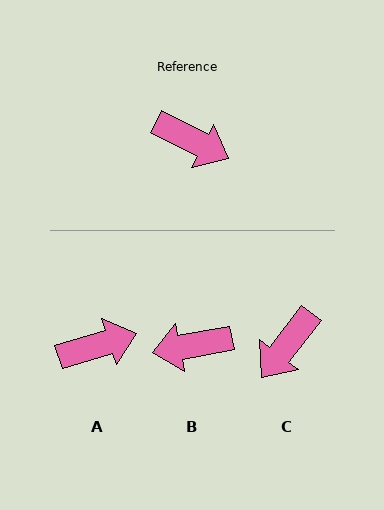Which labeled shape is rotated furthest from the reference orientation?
B, about 143 degrees away.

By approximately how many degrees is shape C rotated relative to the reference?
Approximately 101 degrees clockwise.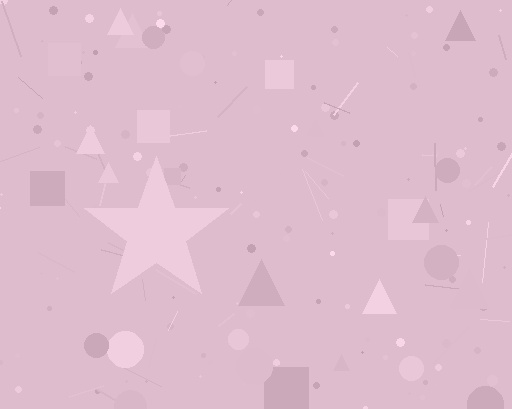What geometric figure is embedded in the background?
A star is embedded in the background.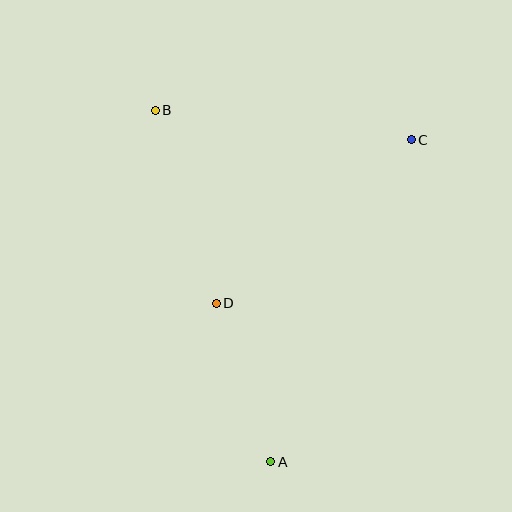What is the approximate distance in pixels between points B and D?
The distance between B and D is approximately 202 pixels.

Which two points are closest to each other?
Points A and D are closest to each other.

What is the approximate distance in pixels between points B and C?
The distance between B and C is approximately 258 pixels.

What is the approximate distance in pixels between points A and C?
The distance between A and C is approximately 351 pixels.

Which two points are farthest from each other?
Points A and B are farthest from each other.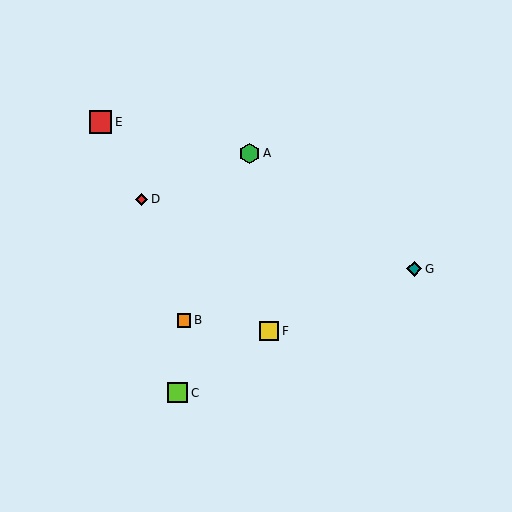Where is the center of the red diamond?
The center of the red diamond is at (142, 199).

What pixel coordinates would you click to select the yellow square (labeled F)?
Click at (269, 331) to select the yellow square F.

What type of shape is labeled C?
Shape C is a lime square.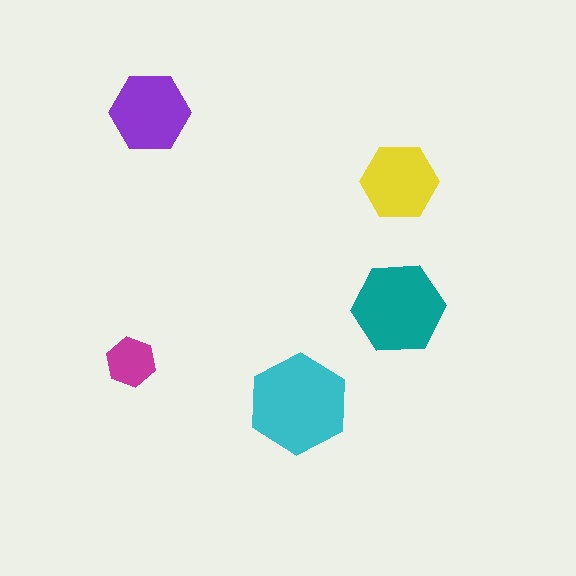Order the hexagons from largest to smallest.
the cyan one, the teal one, the purple one, the yellow one, the magenta one.